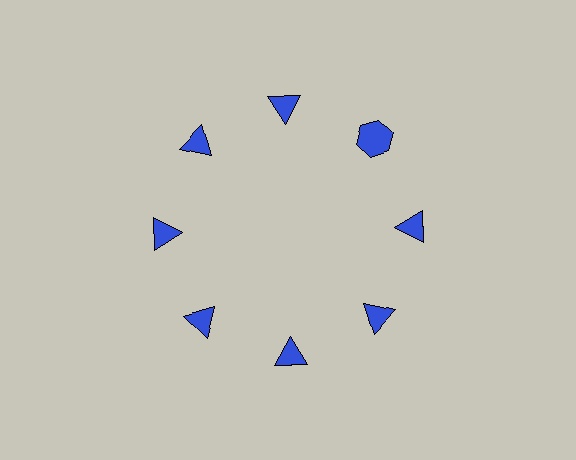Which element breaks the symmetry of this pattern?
The blue hexagon at roughly the 2 o'clock position breaks the symmetry. All other shapes are blue triangles.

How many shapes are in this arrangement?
There are 8 shapes arranged in a ring pattern.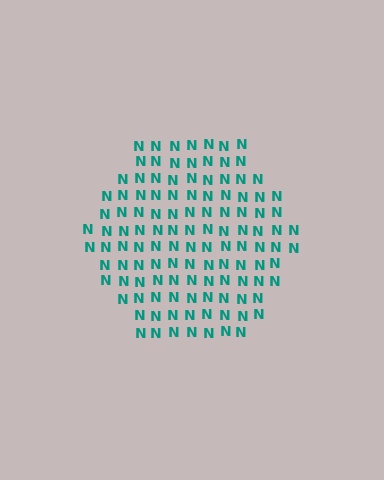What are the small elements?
The small elements are letter N's.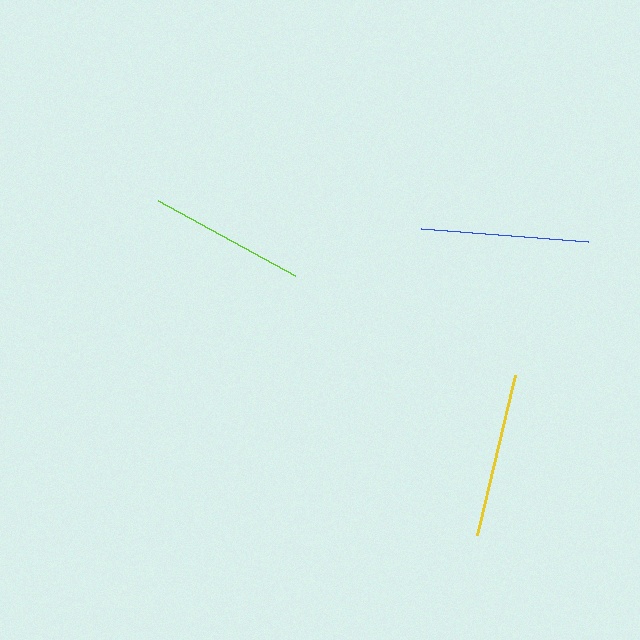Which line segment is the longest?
The blue line is the longest at approximately 168 pixels.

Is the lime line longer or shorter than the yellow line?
The yellow line is longer than the lime line.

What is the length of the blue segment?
The blue segment is approximately 168 pixels long.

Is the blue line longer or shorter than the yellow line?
The blue line is longer than the yellow line.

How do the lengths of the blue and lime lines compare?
The blue and lime lines are approximately the same length.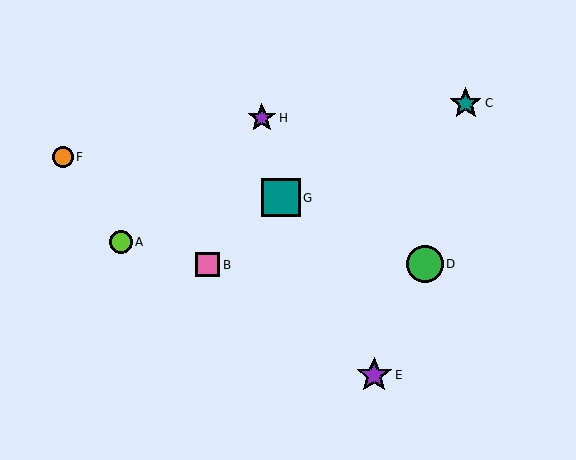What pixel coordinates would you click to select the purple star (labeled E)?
Click at (374, 375) to select the purple star E.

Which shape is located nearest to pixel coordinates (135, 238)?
The lime circle (labeled A) at (121, 242) is nearest to that location.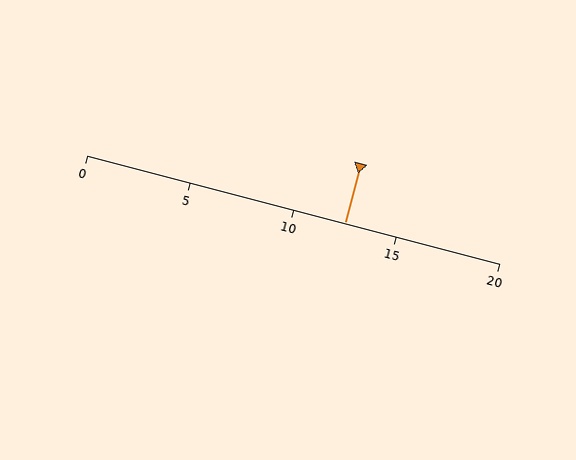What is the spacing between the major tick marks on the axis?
The major ticks are spaced 5 apart.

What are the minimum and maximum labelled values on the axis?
The axis runs from 0 to 20.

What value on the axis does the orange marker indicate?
The marker indicates approximately 12.5.